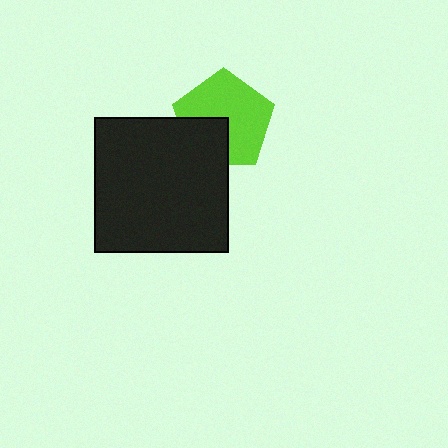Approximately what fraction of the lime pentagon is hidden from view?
Roughly 31% of the lime pentagon is hidden behind the black square.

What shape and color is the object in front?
The object in front is a black square.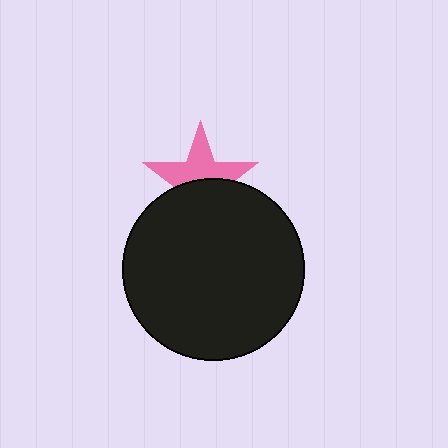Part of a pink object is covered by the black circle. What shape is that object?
It is a star.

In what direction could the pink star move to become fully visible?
The pink star could move up. That would shift it out from behind the black circle entirely.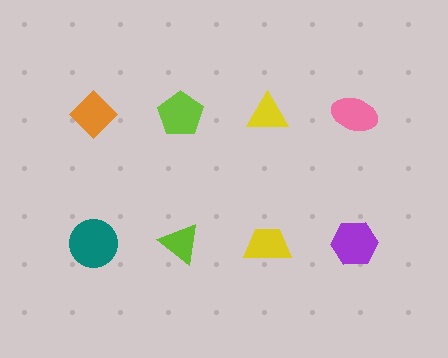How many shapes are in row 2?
4 shapes.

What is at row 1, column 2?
A lime pentagon.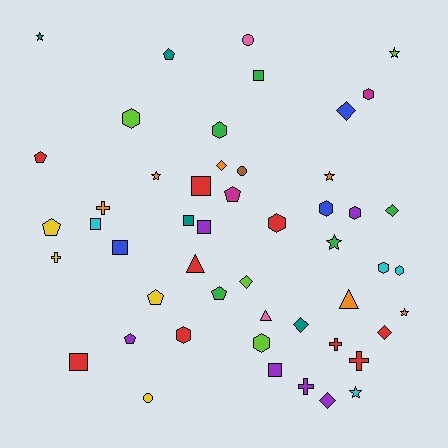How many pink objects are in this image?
There are 2 pink objects.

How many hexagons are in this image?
There are 10 hexagons.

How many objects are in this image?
There are 50 objects.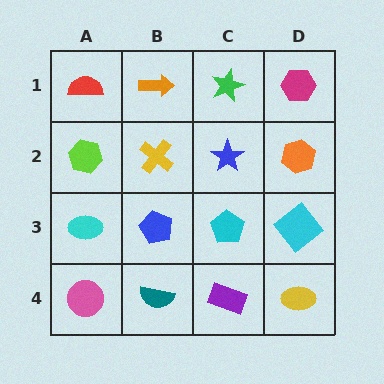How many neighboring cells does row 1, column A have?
2.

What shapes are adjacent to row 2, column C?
A green star (row 1, column C), a cyan pentagon (row 3, column C), a yellow cross (row 2, column B), an orange hexagon (row 2, column D).